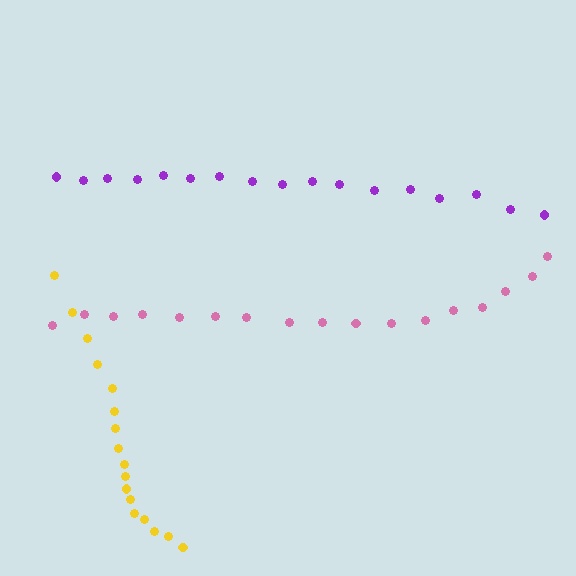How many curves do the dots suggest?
There are 3 distinct paths.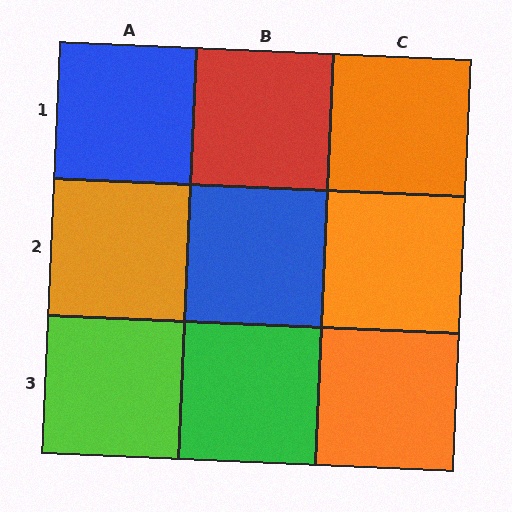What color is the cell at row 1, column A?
Blue.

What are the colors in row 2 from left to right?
Orange, blue, orange.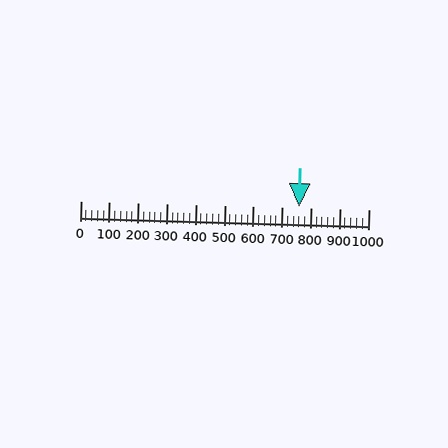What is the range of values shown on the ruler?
The ruler shows values from 0 to 1000.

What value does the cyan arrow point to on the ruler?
The cyan arrow points to approximately 760.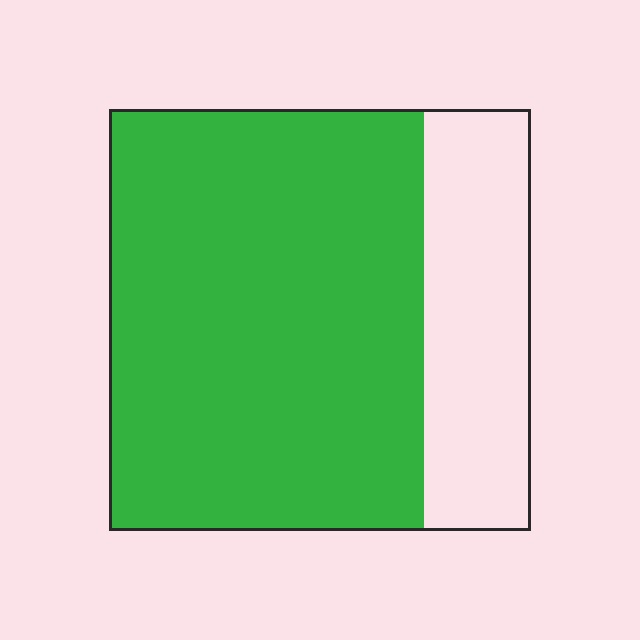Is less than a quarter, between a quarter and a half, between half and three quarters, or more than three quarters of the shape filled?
Between half and three quarters.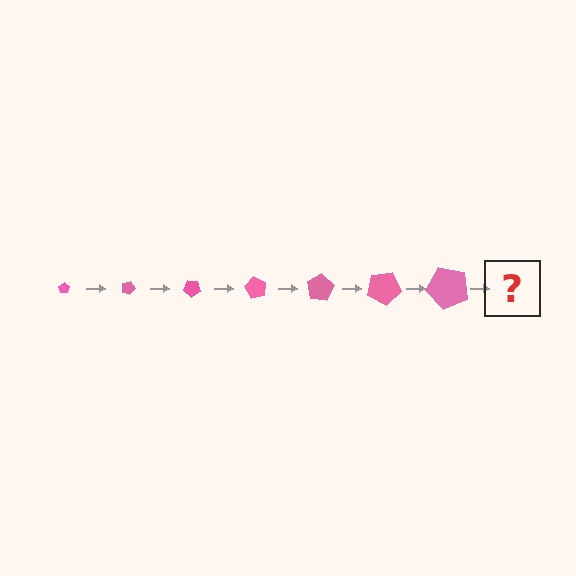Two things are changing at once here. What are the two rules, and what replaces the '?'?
The two rules are that the pentagon grows larger each step and it rotates 20 degrees each step. The '?' should be a pentagon, larger than the previous one and rotated 140 degrees from the start.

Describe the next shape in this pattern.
It should be a pentagon, larger than the previous one and rotated 140 degrees from the start.